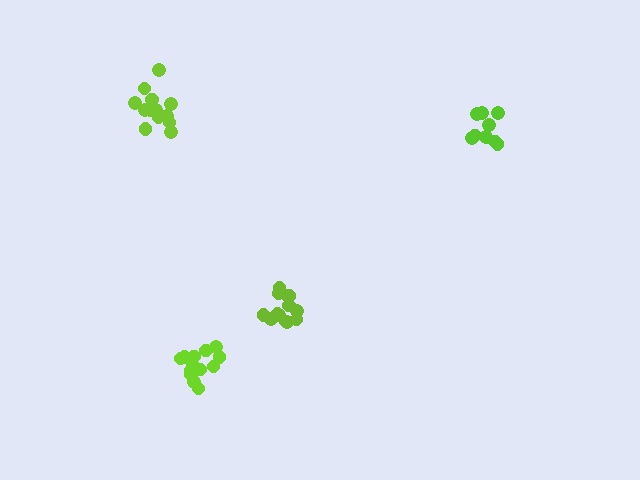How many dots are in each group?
Group 1: 13 dots, Group 2: 13 dots, Group 3: 13 dots, Group 4: 9 dots (48 total).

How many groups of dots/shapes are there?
There are 4 groups.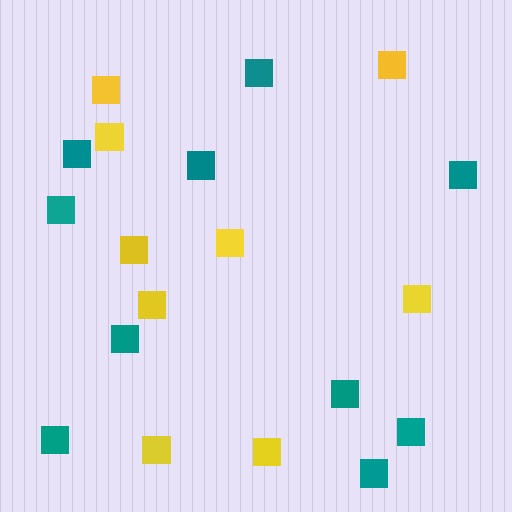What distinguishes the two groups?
There are 2 groups: one group of yellow squares (9) and one group of teal squares (10).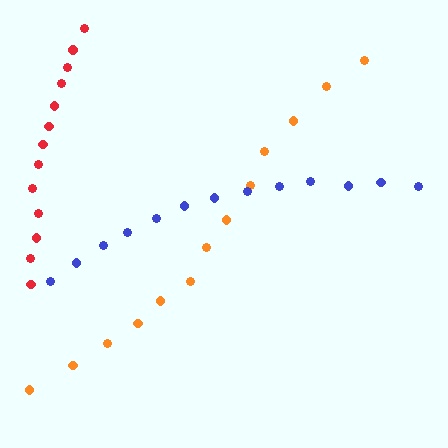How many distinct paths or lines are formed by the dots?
There are 3 distinct paths.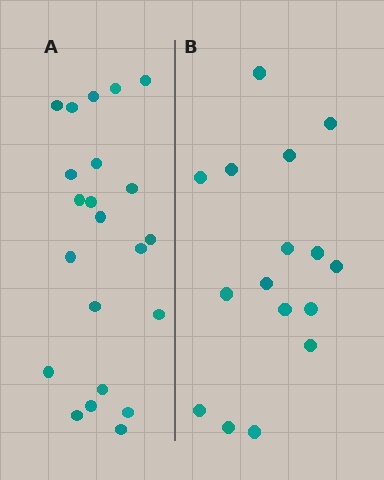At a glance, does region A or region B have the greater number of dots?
Region A (the left region) has more dots.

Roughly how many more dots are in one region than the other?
Region A has about 6 more dots than region B.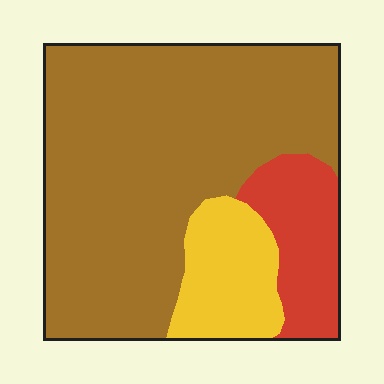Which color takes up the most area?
Brown, at roughly 70%.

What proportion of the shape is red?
Red takes up about one sixth (1/6) of the shape.